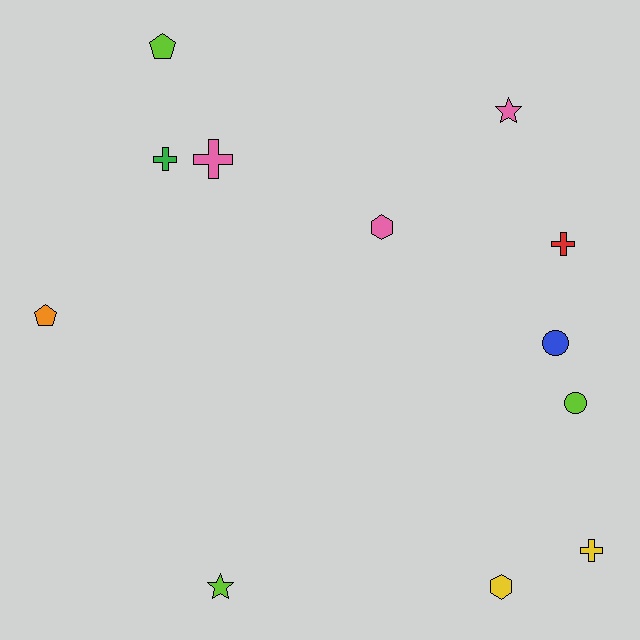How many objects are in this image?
There are 12 objects.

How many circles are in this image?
There are 2 circles.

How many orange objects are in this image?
There is 1 orange object.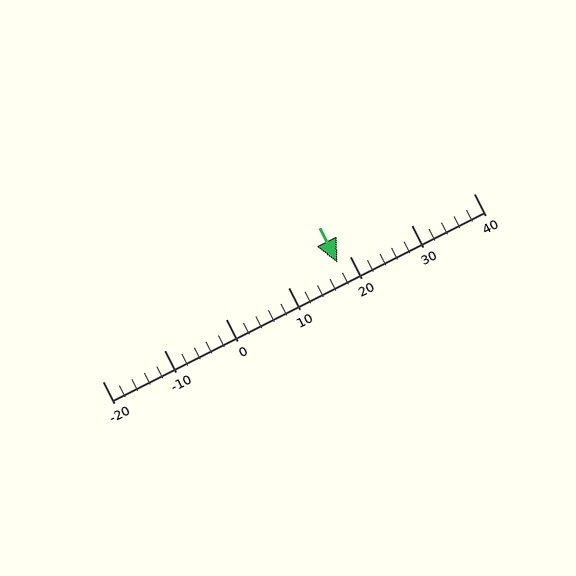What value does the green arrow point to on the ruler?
The green arrow points to approximately 18.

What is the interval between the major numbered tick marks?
The major tick marks are spaced 10 units apart.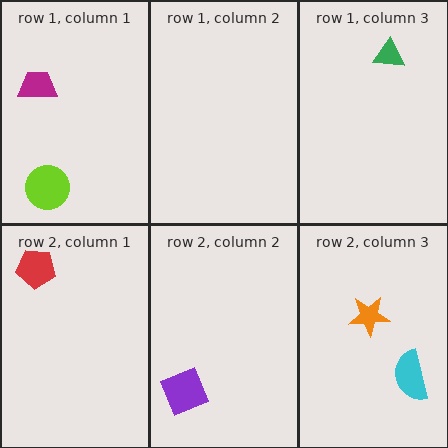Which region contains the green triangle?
The row 1, column 3 region.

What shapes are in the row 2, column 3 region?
The cyan semicircle, the orange star.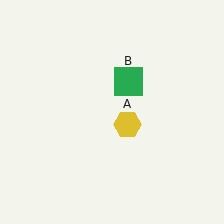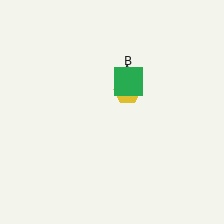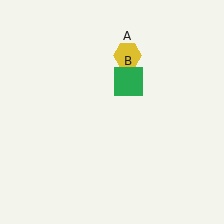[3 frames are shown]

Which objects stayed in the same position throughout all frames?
Green square (object B) remained stationary.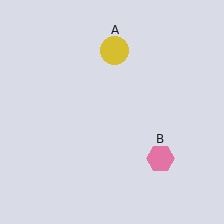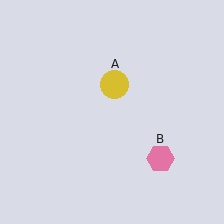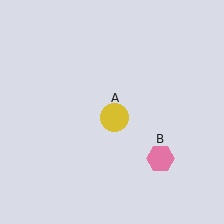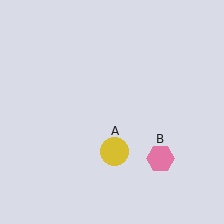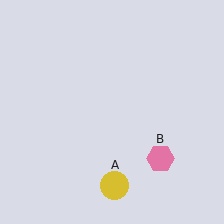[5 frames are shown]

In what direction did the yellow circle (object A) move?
The yellow circle (object A) moved down.